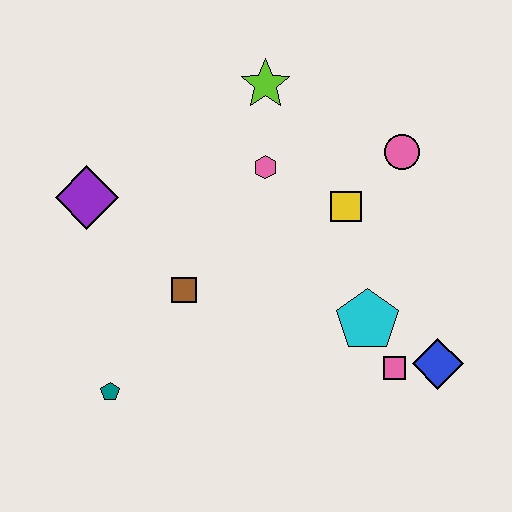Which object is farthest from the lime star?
The teal pentagon is farthest from the lime star.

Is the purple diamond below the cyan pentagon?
No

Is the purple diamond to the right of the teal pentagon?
No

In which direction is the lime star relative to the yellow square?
The lime star is above the yellow square.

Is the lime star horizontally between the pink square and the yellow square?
No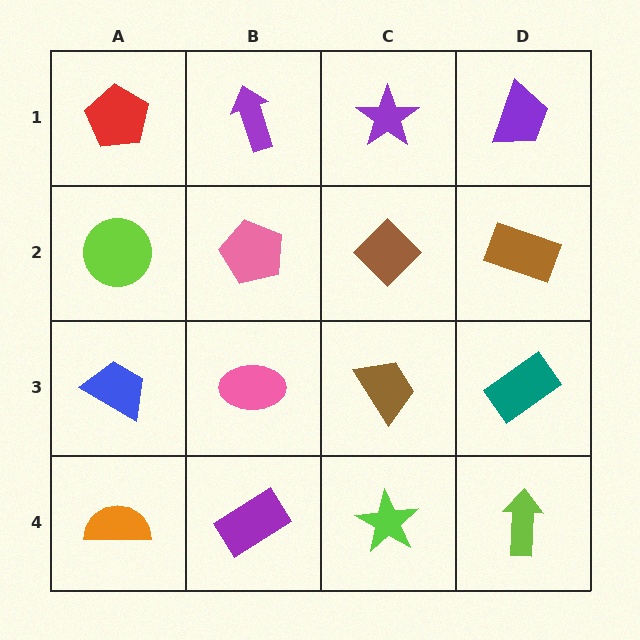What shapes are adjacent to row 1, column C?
A brown diamond (row 2, column C), a purple arrow (row 1, column B), a purple trapezoid (row 1, column D).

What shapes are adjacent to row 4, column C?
A brown trapezoid (row 3, column C), a purple rectangle (row 4, column B), a lime arrow (row 4, column D).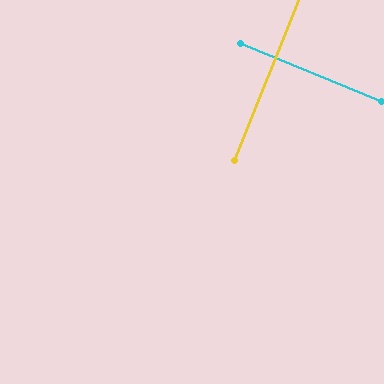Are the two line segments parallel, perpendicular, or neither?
Perpendicular — they meet at approximately 89°.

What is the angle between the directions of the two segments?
Approximately 89 degrees.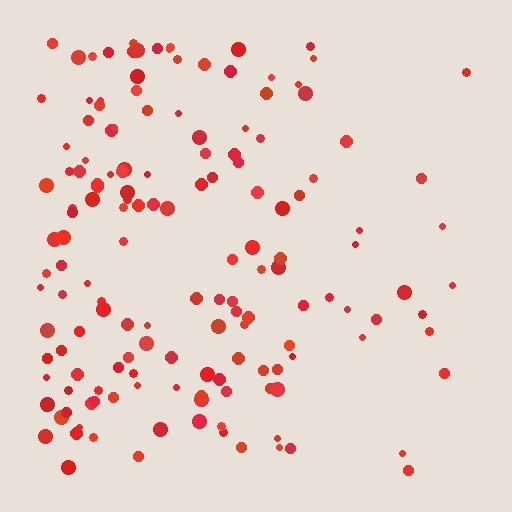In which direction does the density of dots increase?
From right to left, with the left side densest.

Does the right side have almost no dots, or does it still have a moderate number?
Still a moderate number, just noticeably fewer than the left.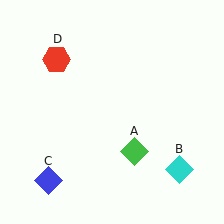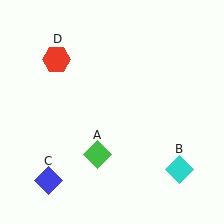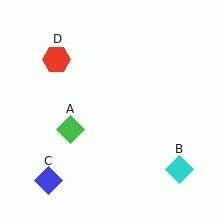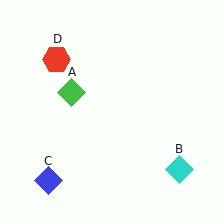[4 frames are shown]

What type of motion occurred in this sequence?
The green diamond (object A) rotated clockwise around the center of the scene.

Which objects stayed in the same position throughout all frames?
Cyan diamond (object B) and blue diamond (object C) and red hexagon (object D) remained stationary.